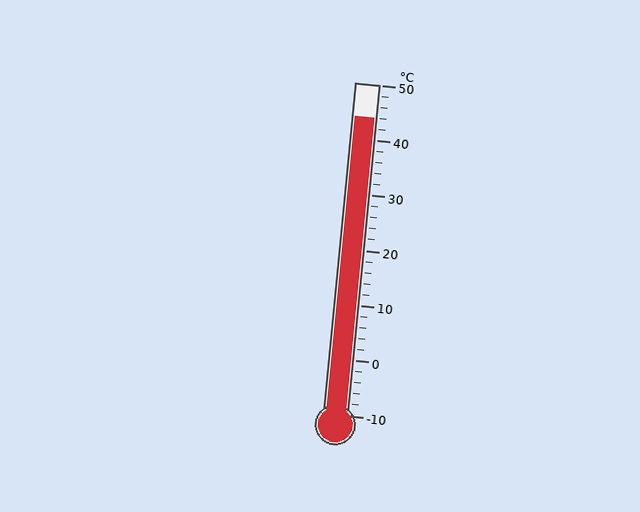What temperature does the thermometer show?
The thermometer shows approximately 44°C.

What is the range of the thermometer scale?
The thermometer scale ranges from -10°C to 50°C.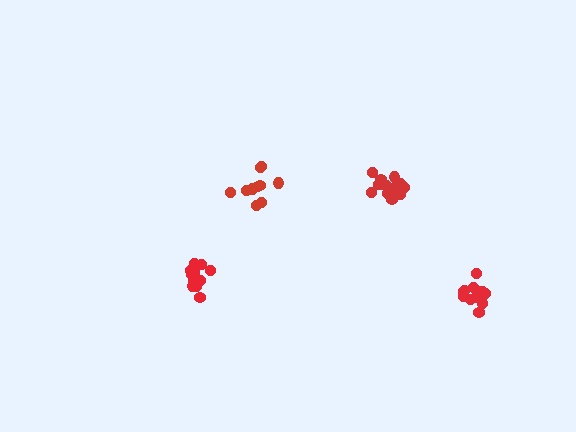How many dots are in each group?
Group 1: 13 dots, Group 2: 10 dots, Group 3: 13 dots, Group 4: 15 dots (51 total).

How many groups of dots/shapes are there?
There are 4 groups.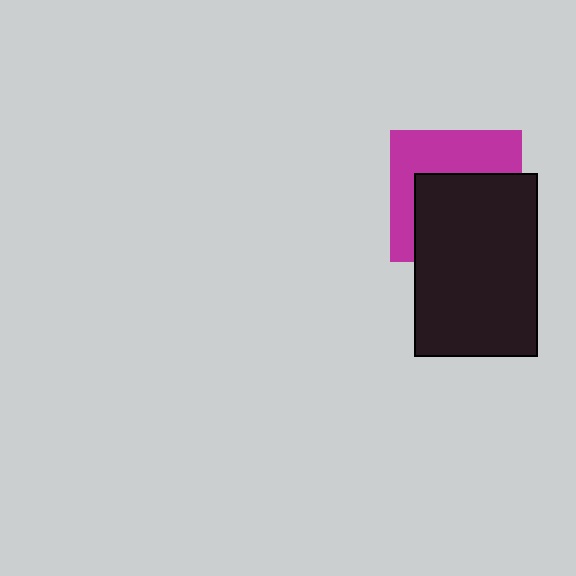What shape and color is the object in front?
The object in front is a black rectangle.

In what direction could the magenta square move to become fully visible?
The magenta square could move up. That would shift it out from behind the black rectangle entirely.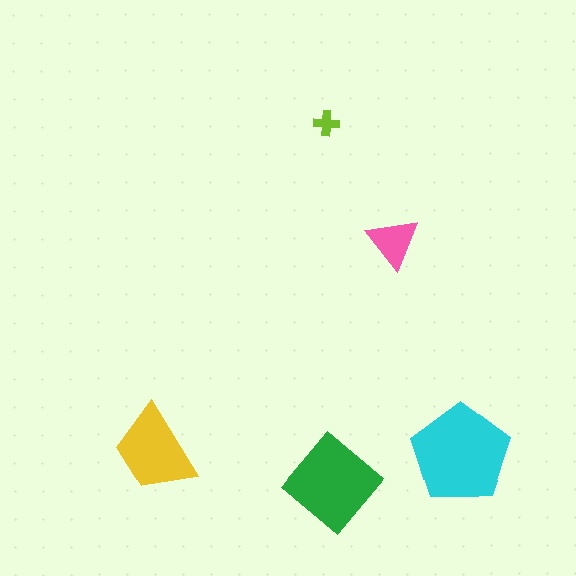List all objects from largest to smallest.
The cyan pentagon, the green diamond, the yellow trapezoid, the pink triangle, the lime cross.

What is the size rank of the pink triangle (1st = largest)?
4th.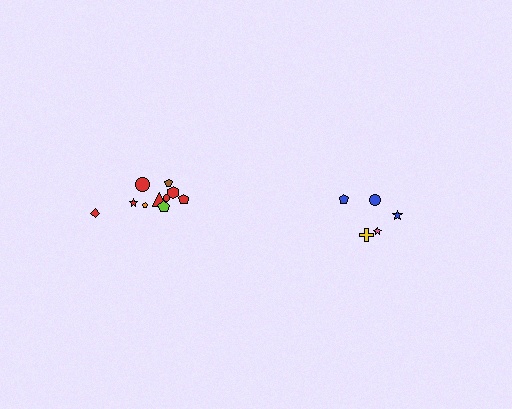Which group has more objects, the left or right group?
The left group.